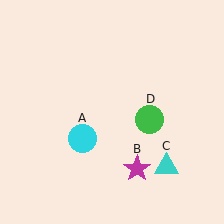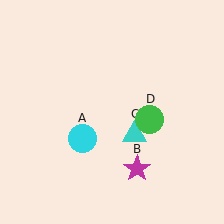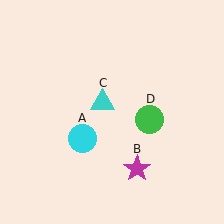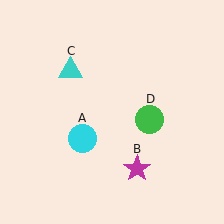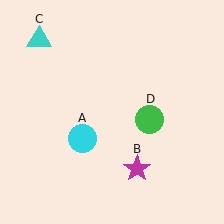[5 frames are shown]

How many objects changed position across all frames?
1 object changed position: cyan triangle (object C).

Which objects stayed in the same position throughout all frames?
Cyan circle (object A) and magenta star (object B) and green circle (object D) remained stationary.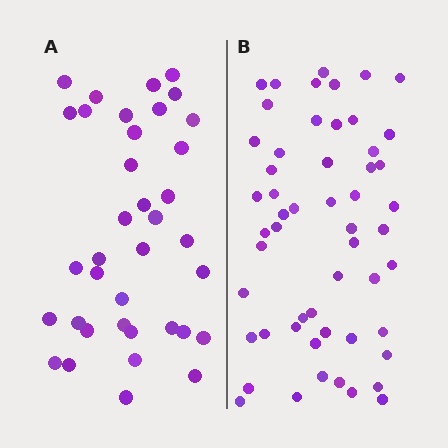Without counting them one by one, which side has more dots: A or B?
Region B (the right region) has more dots.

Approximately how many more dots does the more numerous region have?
Region B has approximately 15 more dots than region A.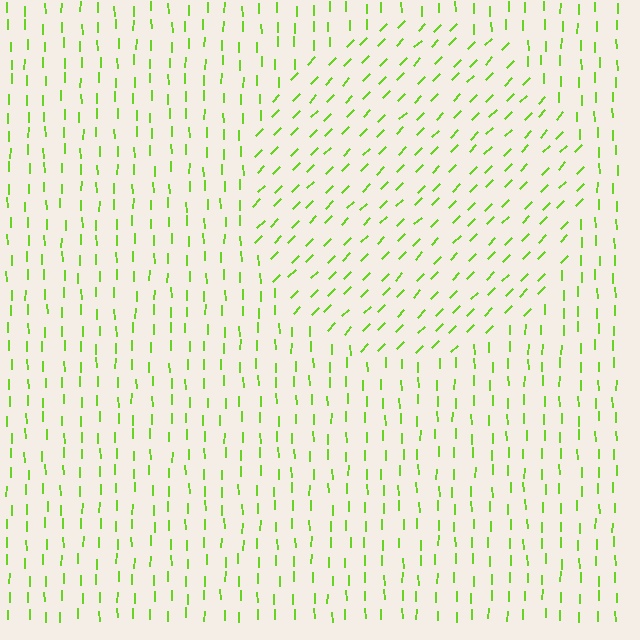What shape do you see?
I see a circle.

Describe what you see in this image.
The image is filled with small lime line segments. A circle region in the image has lines oriented differently from the surrounding lines, creating a visible texture boundary.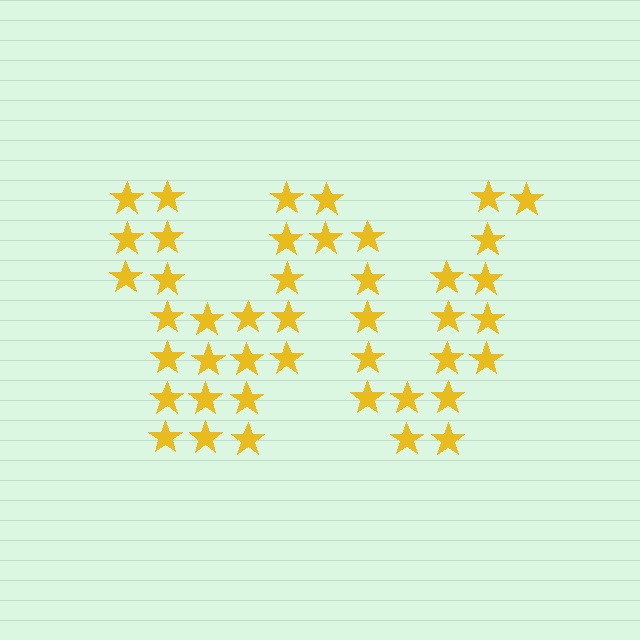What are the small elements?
The small elements are stars.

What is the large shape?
The large shape is the letter W.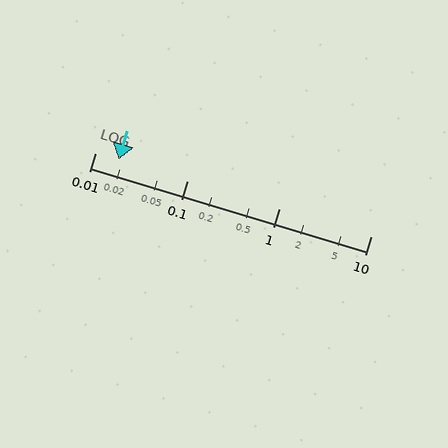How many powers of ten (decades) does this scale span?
The scale spans 3 decades, from 0.01 to 10.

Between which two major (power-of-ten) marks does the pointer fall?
The pointer is between 0.01 and 0.1.